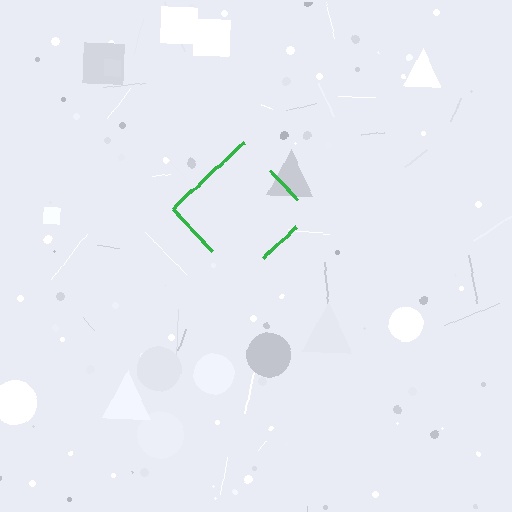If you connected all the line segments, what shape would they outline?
They would outline a diamond.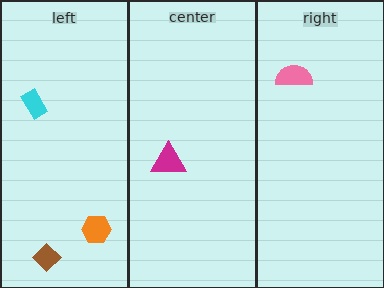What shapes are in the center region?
The magenta triangle.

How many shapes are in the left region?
3.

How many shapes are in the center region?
1.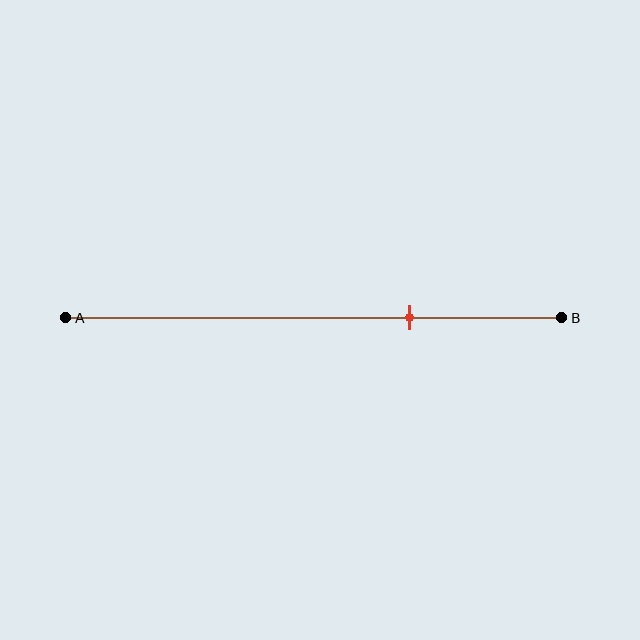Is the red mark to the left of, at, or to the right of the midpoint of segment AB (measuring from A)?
The red mark is to the right of the midpoint of segment AB.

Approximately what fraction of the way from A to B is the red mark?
The red mark is approximately 70% of the way from A to B.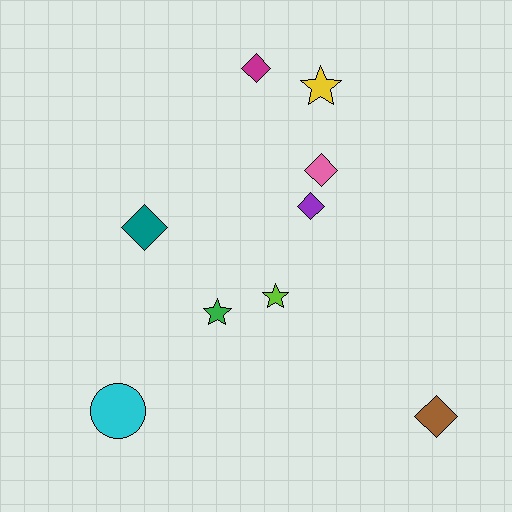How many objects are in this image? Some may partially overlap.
There are 9 objects.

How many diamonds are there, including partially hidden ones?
There are 5 diamonds.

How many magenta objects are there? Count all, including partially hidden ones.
There is 1 magenta object.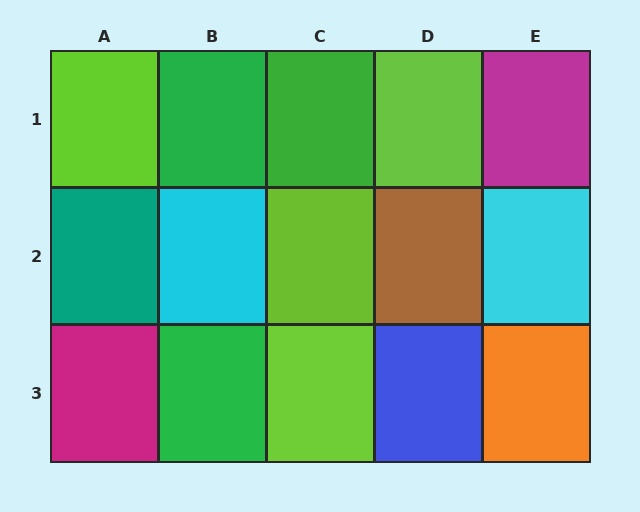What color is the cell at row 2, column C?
Lime.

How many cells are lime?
4 cells are lime.